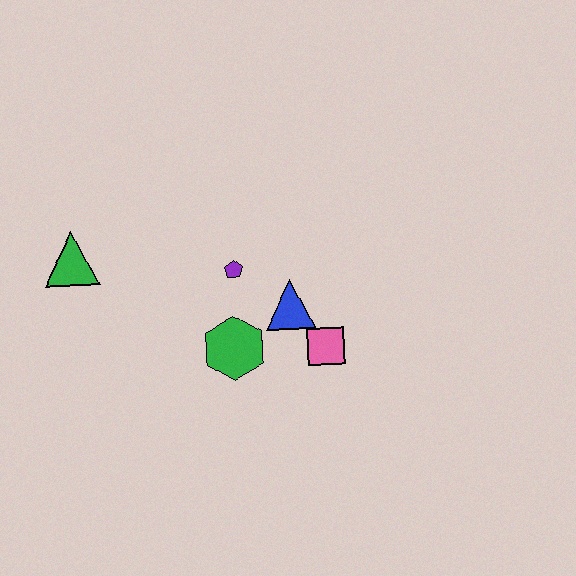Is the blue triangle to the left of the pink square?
Yes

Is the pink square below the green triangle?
Yes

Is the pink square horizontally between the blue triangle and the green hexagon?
No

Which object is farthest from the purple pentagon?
The green triangle is farthest from the purple pentagon.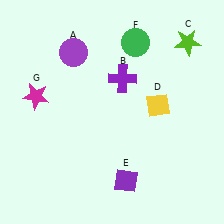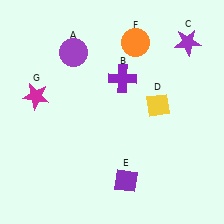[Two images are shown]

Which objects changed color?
C changed from lime to purple. F changed from green to orange.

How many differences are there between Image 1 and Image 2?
There are 2 differences between the two images.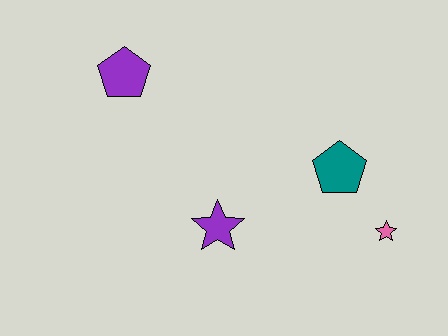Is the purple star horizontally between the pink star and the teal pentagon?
No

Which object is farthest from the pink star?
The purple pentagon is farthest from the pink star.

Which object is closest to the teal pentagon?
The pink star is closest to the teal pentagon.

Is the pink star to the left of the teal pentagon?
No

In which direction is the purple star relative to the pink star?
The purple star is to the left of the pink star.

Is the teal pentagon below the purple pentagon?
Yes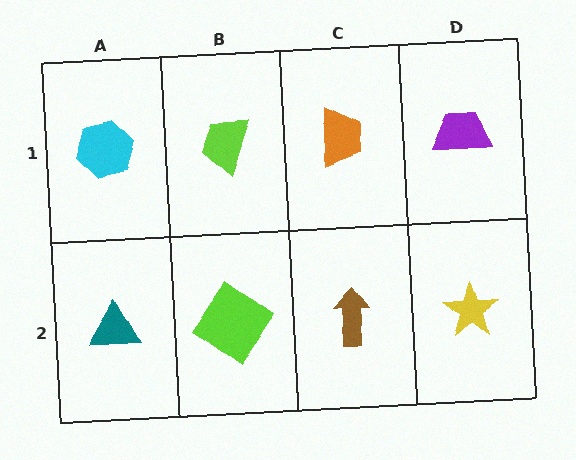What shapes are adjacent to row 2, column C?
An orange trapezoid (row 1, column C), a lime diamond (row 2, column B), a yellow star (row 2, column D).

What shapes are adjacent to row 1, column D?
A yellow star (row 2, column D), an orange trapezoid (row 1, column C).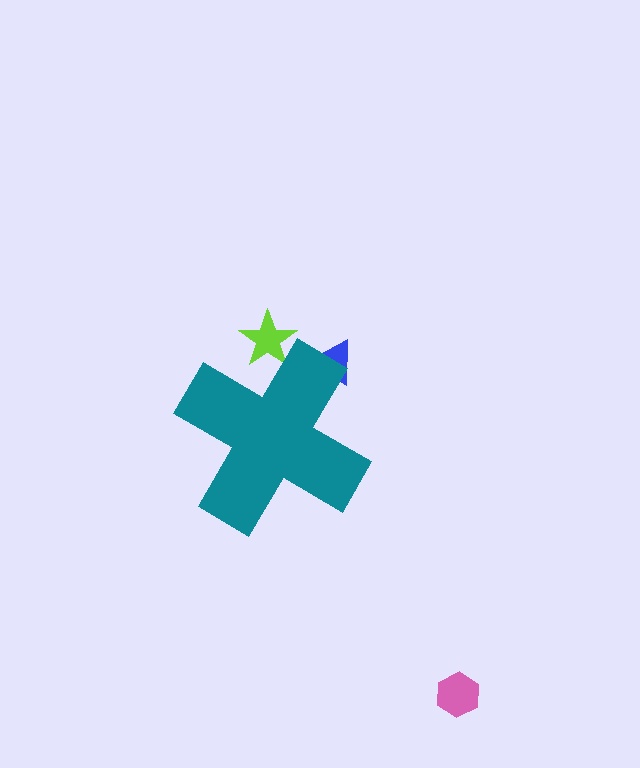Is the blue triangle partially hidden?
Yes, the blue triangle is partially hidden behind the teal cross.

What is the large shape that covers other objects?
A teal cross.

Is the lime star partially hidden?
Yes, the lime star is partially hidden behind the teal cross.